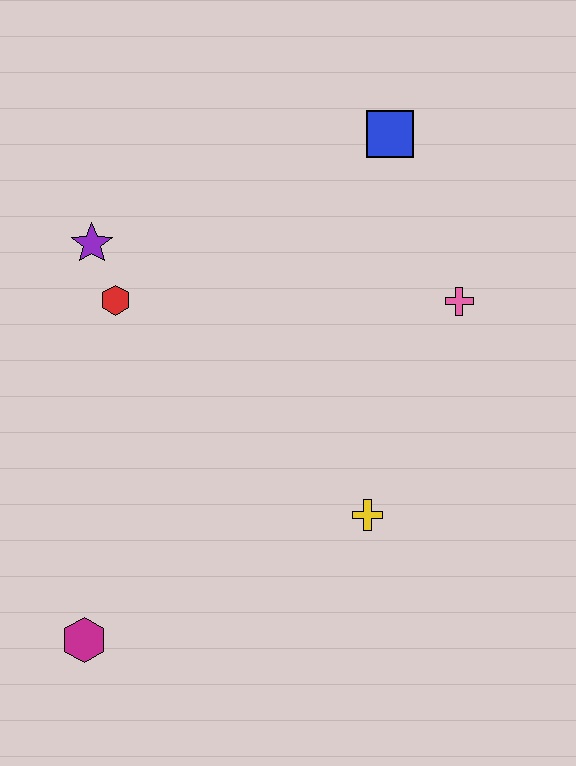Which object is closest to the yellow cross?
The pink cross is closest to the yellow cross.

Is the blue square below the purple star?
No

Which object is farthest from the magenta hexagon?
The blue square is farthest from the magenta hexagon.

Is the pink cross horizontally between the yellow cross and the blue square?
No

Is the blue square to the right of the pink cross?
No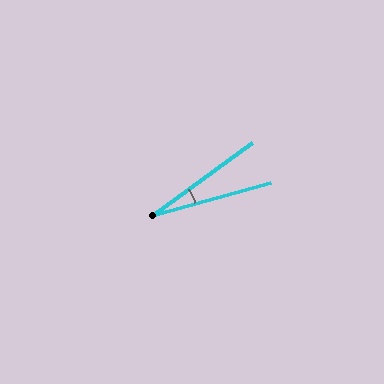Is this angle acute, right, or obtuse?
It is acute.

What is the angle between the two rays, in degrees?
Approximately 21 degrees.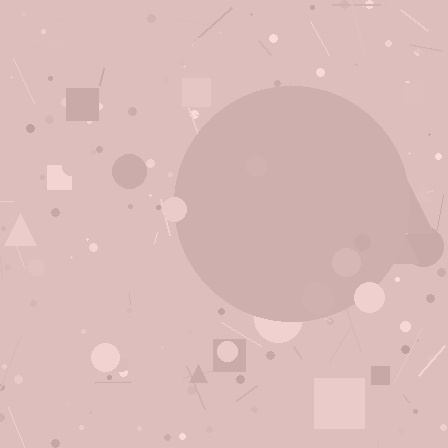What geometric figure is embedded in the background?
A circle is embedded in the background.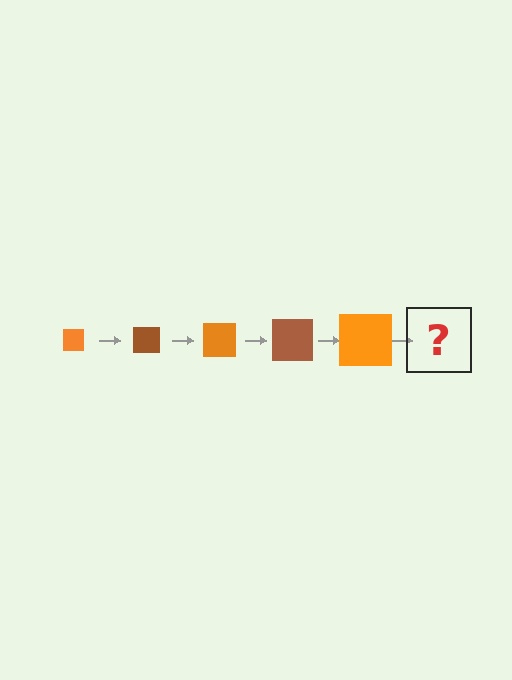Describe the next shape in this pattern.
It should be a brown square, larger than the previous one.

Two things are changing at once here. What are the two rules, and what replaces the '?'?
The two rules are that the square grows larger each step and the color cycles through orange and brown. The '?' should be a brown square, larger than the previous one.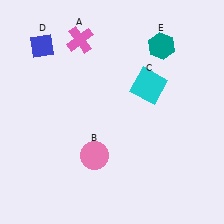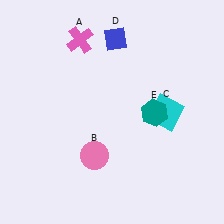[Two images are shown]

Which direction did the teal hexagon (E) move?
The teal hexagon (E) moved down.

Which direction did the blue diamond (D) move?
The blue diamond (D) moved right.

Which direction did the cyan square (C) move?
The cyan square (C) moved down.